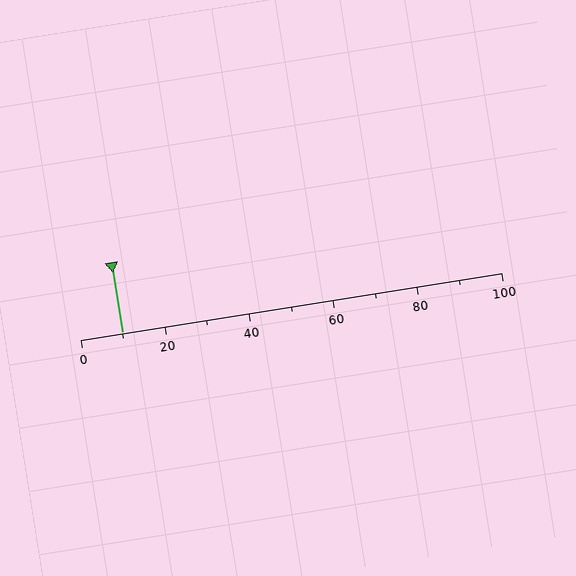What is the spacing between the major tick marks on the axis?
The major ticks are spaced 20 apart.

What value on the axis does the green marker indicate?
The marker indicates approximately 10.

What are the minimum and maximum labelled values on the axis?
The axis runs from 0 to 100.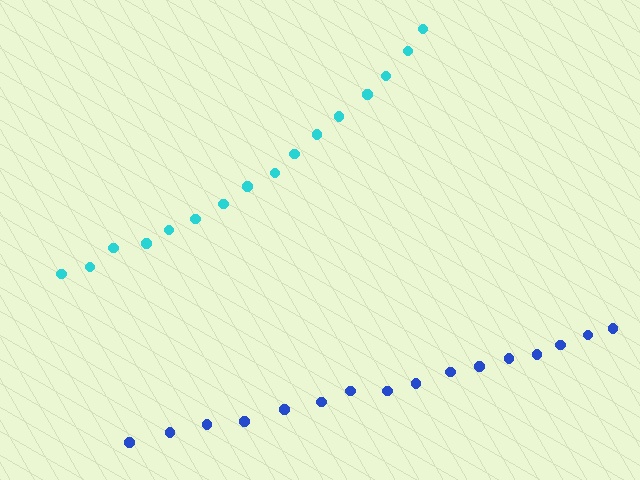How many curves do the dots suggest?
There are 2 distinct paths.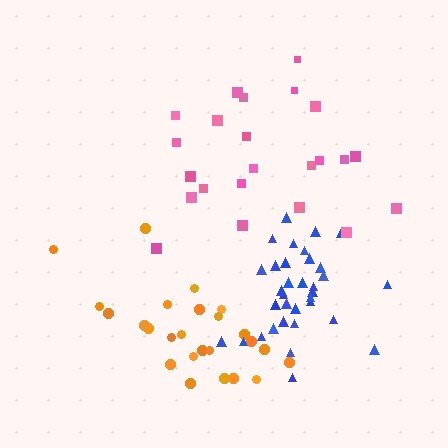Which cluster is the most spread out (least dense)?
Pink.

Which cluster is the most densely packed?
Blue.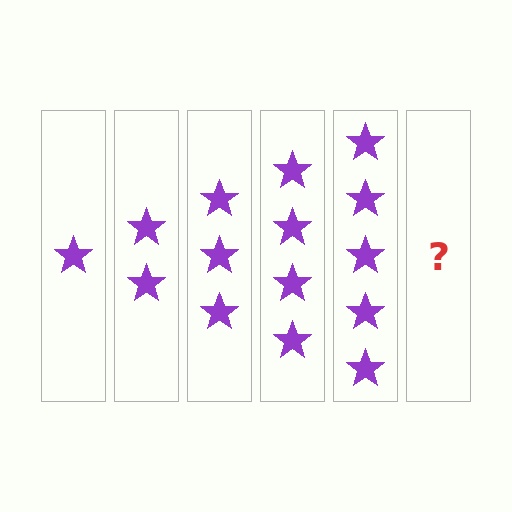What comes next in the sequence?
The next element should be 6 stars.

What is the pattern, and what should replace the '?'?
The pattern is that each step adds one more star. The '?' should be 6 stars.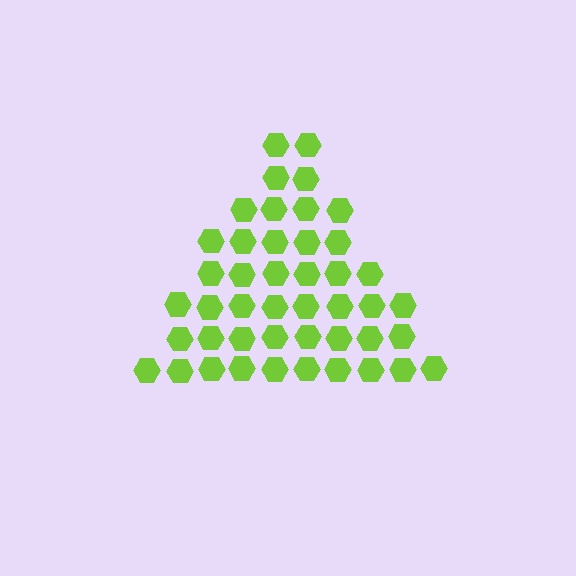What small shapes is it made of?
It is made of small hexagons.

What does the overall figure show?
The overall figure shows a triangle.